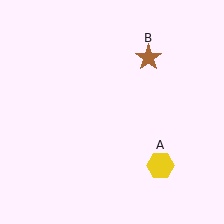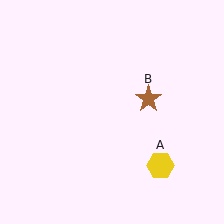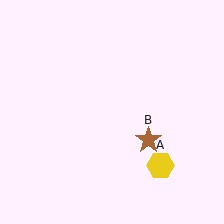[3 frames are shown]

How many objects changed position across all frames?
1 object changed position: brown star (object B).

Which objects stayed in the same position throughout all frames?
Yellow hexagon (object A) remained stationary.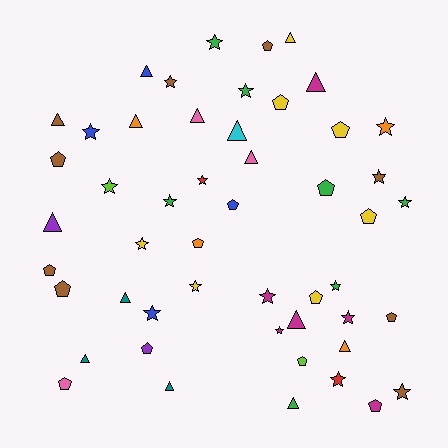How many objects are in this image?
There are 50 objects.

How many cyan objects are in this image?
There is 1 cyan object.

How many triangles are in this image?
There are 15 triangles.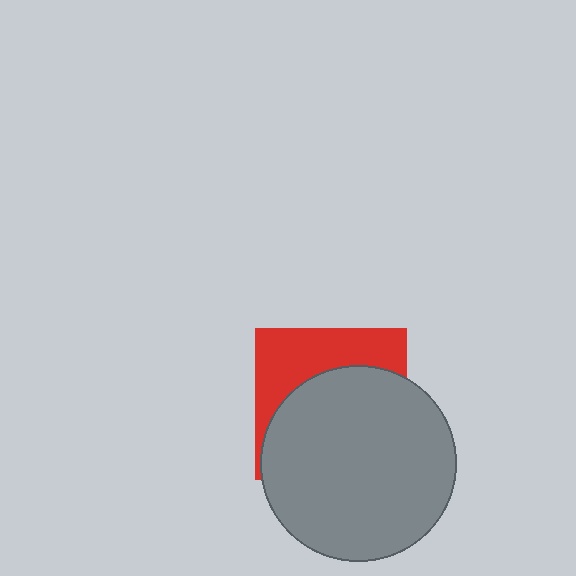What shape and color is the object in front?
The object in front is a gray circle.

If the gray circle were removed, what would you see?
You would see the complete red square.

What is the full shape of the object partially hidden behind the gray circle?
The partially hidden object is a red square.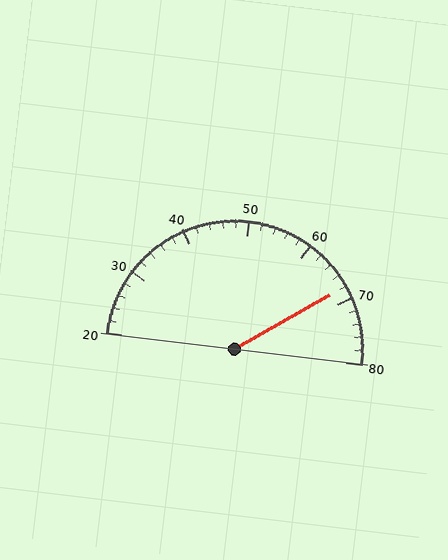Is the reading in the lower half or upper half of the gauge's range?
The reading is in the upper half of the range (20 to 80).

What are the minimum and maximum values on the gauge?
The gauge ranges from 20 to 80.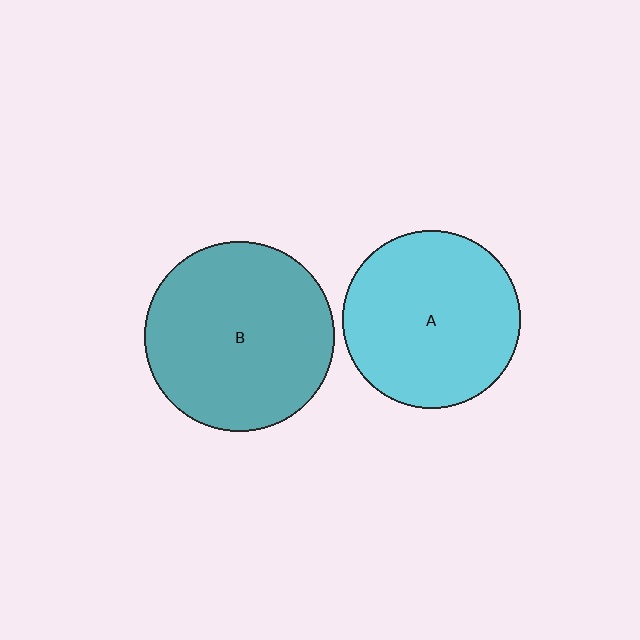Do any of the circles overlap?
No, none of the circles overlap.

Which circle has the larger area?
Circle B (teal).